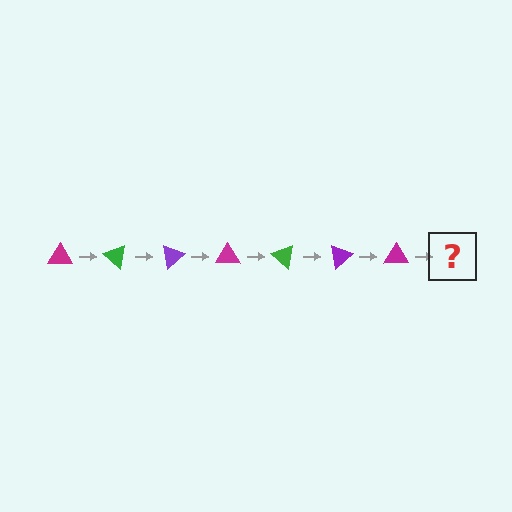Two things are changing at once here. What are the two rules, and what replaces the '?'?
The two rules are that it rotates 40 degrees each step and the color cycles through magenta, green, and purple. The '?' should be a green triangle, rotated 280 degrees from the start.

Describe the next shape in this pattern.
It should be a green triangle, rotated 280 degrees from the start.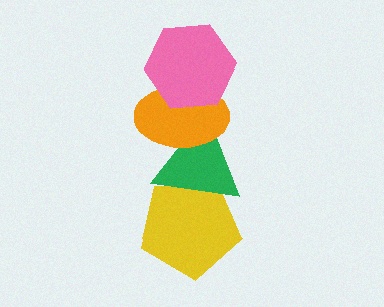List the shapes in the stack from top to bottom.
From top to bottom: the pink hexagon, the orange ellipse, the green triangle, the yellow pentagon.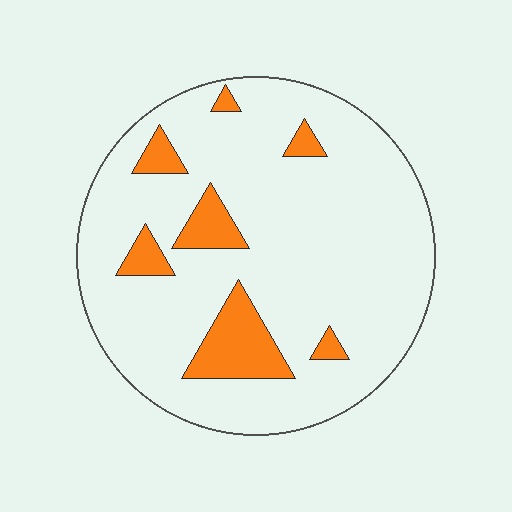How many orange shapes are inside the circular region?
7.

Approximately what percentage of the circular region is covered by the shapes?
Approximately 15%.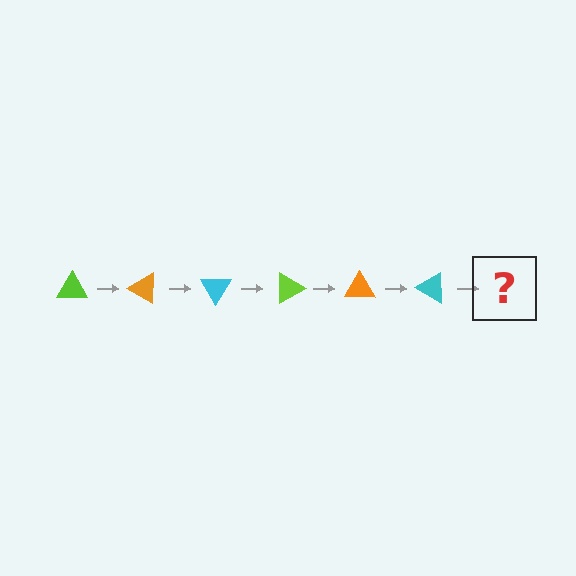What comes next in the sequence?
The next element should be a lime triangle, rotated 180 degrees from the start.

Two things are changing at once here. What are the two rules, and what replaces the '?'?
The two rules are that it rotates 30 degrees each step and the color cycles through lime, orange, and cyan. The '?' should be a lime triangle, rotated 180 degrees from the start.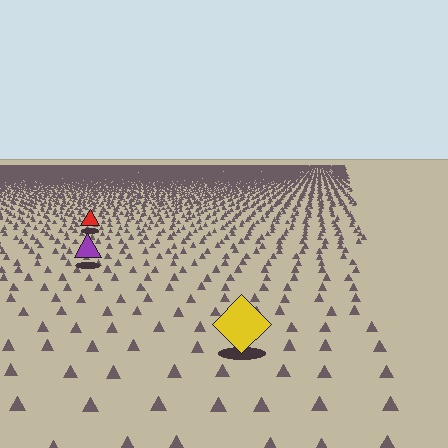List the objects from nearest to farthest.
From nearest to farthest: the yellow diamond, the purple triangle, the red triangle.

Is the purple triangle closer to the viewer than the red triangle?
Yes. The purple triangle is closer — you can tell from the texture gradient: the ground texture is coarser near it.